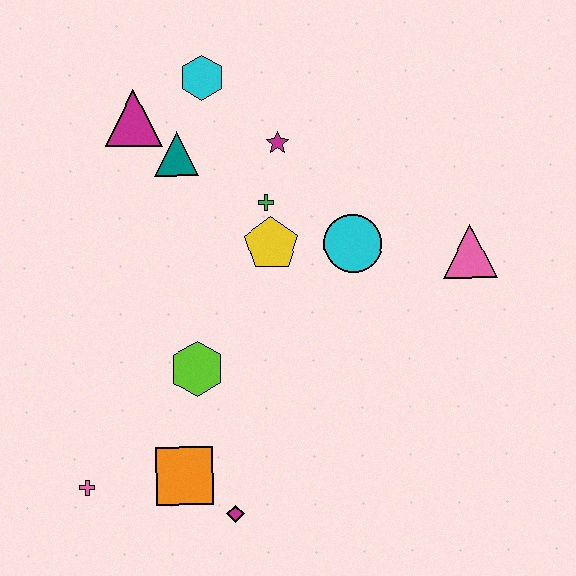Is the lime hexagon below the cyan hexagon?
Yes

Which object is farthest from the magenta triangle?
The magenta diamond is farthest from the magenta triangle.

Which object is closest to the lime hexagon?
The orange square is closest to the lime hexagon.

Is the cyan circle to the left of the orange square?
No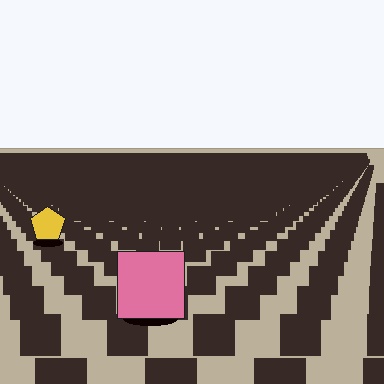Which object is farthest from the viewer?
The yellow pentagon is farthest from the viewer. It appears smaller and the ground texture around it is denser.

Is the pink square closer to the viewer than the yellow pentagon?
Yes. The pink square is closer — you can tell from the texture gradient: the ground texture is coarser near it.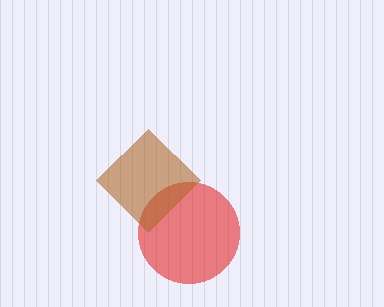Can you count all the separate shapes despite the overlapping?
Yes, there are 2 separate shapes.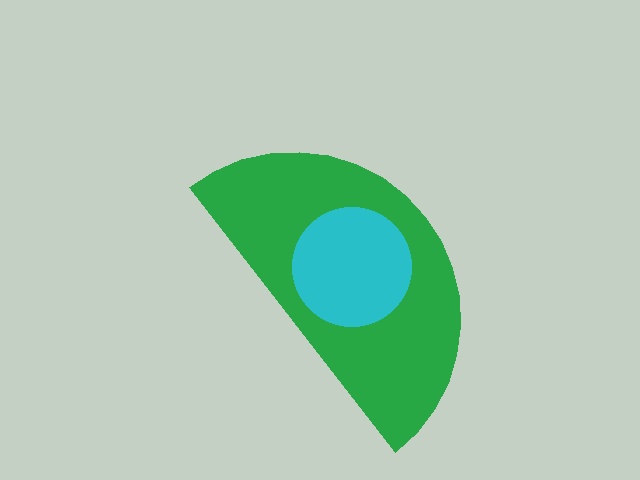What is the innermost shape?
The cyan circle.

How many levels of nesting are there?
2.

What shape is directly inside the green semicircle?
The cyan circle.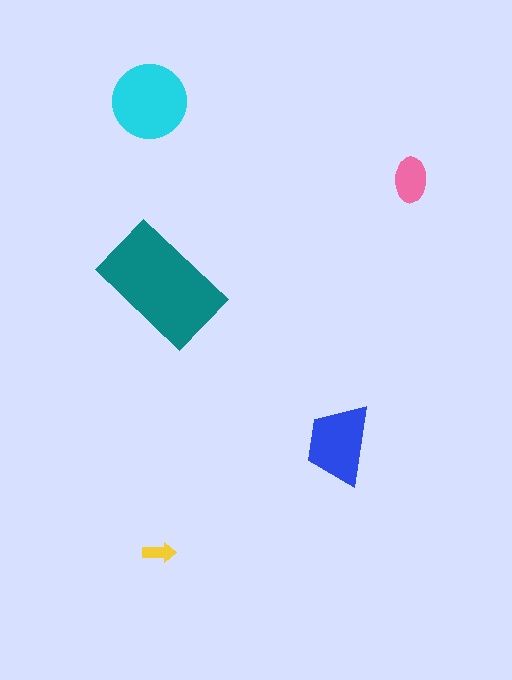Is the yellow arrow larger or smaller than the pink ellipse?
Smaller.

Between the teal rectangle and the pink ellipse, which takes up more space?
The teal rectangle.